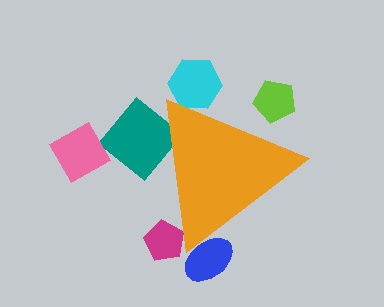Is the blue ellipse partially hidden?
Yes, the blue ellipse is partially hidden behind the orange triangle.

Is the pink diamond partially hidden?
No, the pink diamond is fully visible.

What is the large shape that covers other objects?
An orange triangle.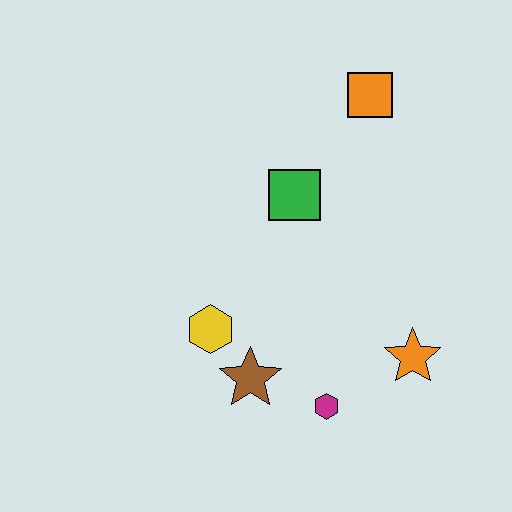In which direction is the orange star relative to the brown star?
The orange star is to the right of the brown star.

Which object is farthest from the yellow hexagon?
The orange square is farthest from the yellow hexagon.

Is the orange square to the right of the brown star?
Yes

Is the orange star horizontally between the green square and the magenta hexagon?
No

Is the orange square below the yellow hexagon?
No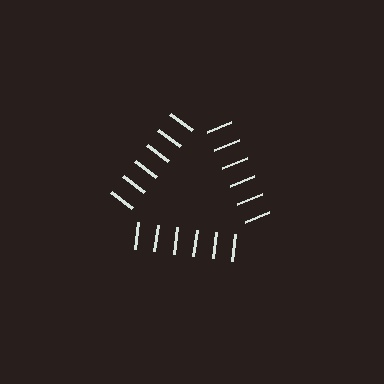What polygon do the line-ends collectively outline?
An illusory triangle — the line segments terminate on its edges but no continuous stroke is drawn.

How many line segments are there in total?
18 — 6 along each of the 3 edges.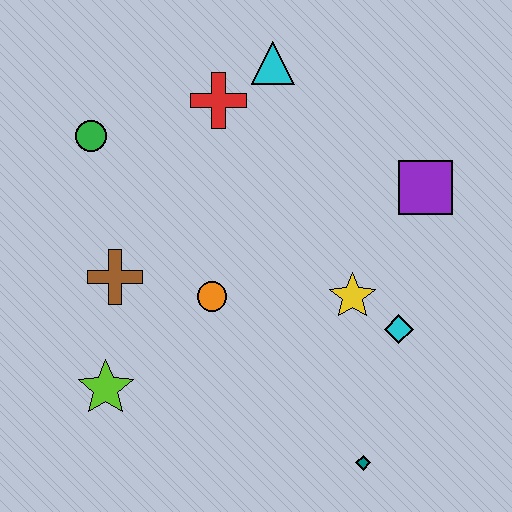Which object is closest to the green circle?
The red cross is closest to the green circle.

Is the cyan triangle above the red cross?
Yes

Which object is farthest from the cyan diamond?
The green circle is farthest from the cyan diamond.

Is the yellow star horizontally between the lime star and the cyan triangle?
No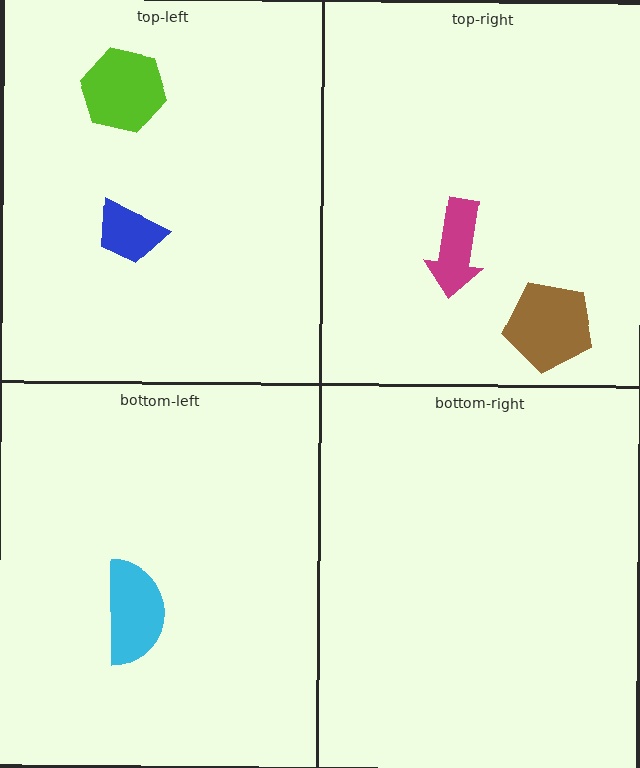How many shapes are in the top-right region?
2.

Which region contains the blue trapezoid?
The top-left region.